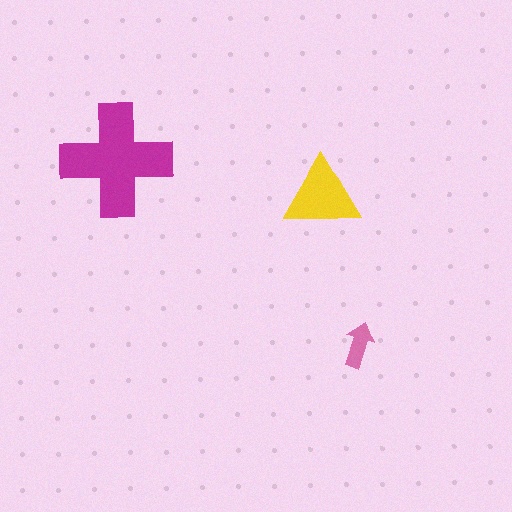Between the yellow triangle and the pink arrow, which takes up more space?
The yellow triangle.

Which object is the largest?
The magenta cross.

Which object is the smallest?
The pink arrow.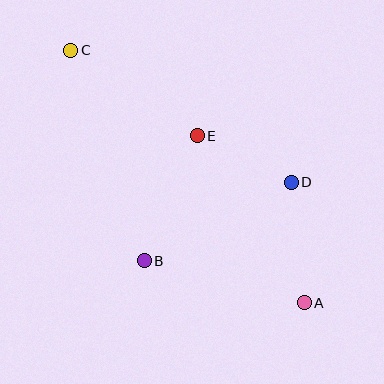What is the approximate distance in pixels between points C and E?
The distance between C and E is approximately 152 pixels.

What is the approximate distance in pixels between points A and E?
The distance between A and E is approximately 198 pixels.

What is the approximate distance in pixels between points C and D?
The distance between C and D is approximately 257 pixels.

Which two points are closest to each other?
Points D and E are closest to each other.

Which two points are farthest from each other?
Points A and C are farthest from each other.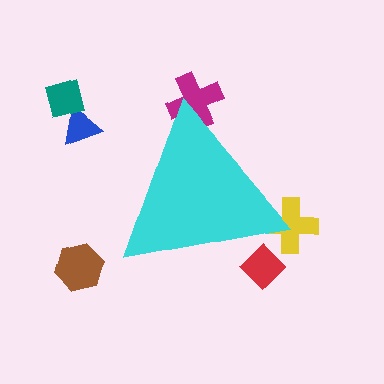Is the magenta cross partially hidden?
Yes, the magenta cross is partially hidden behind the cyan triangle.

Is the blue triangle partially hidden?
No, the blue triangle is fully visible.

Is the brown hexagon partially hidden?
No, the brown hexagon is fully visible.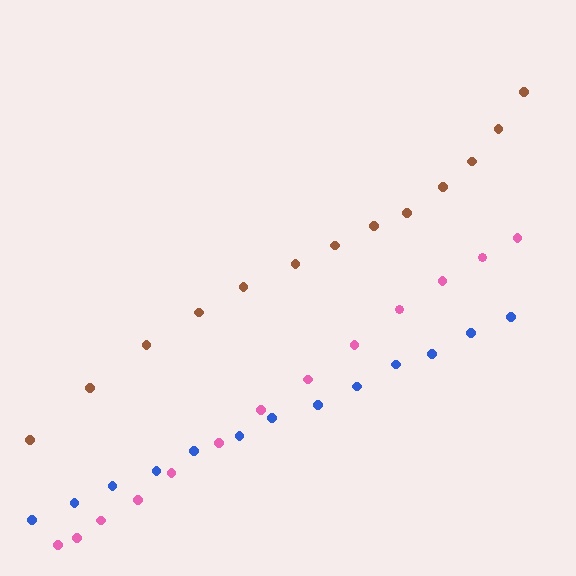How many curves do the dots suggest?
There are 3 distinct paths.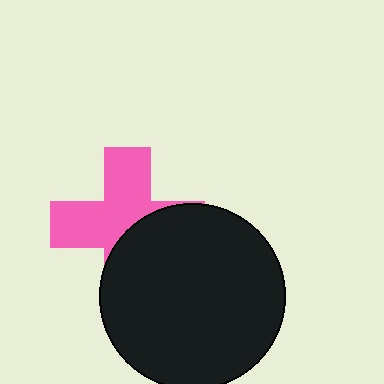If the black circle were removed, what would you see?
You would see the complete pink cross.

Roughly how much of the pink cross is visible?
About half of it is visible (roughly 55%).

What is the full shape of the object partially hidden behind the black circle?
The partially hidden object is a pink cross.